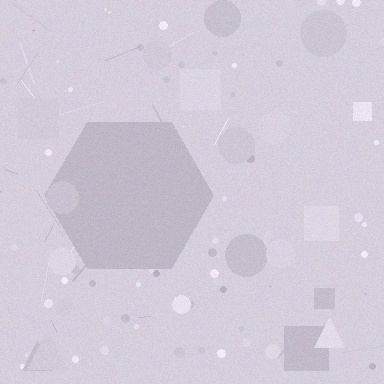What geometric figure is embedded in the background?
A hexagon is embedded in the background.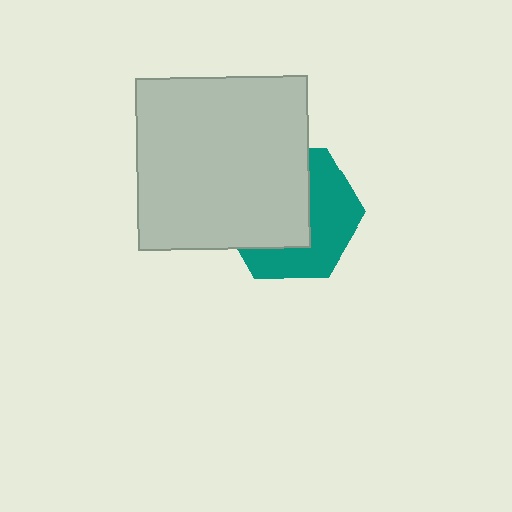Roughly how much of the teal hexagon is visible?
About half of it is visible (roughly 46%).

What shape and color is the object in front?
The object in front is a light gray square.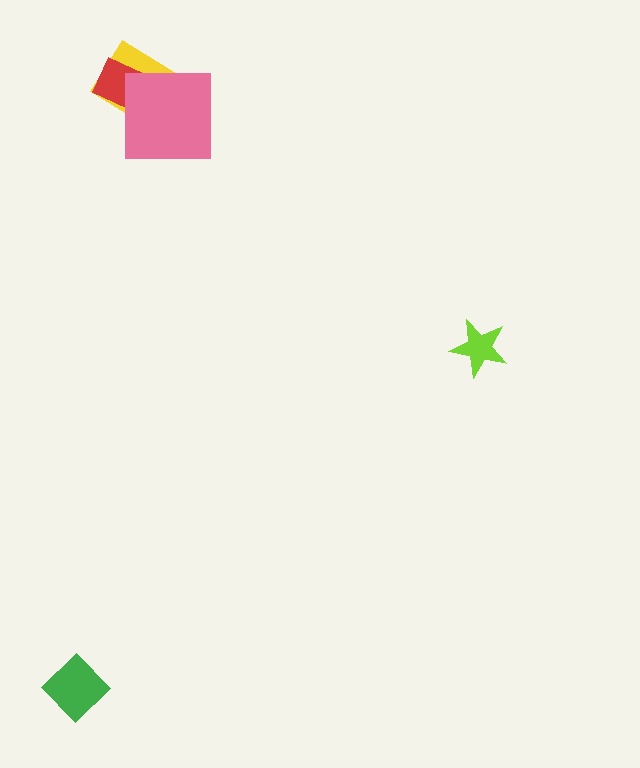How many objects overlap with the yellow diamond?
2 objects overlap with the yellow diamond.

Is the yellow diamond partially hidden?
Yes, it is partially covered by another shape.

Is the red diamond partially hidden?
Yes, it is partially covered by another shape.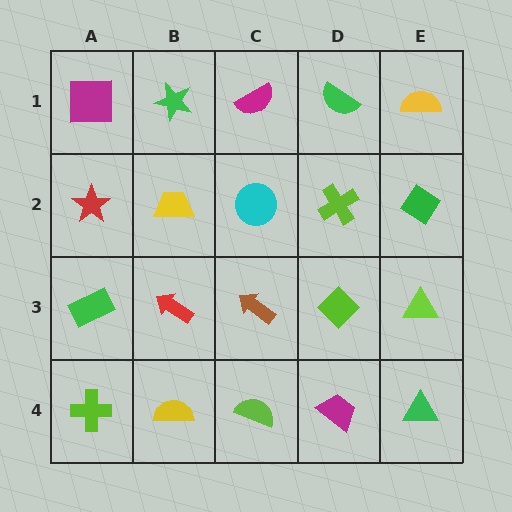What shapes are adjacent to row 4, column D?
A lime diamond (row 3, column D), a lime semicircle (row 4, column C), a green triangle (row 4, column E).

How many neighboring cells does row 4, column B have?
3.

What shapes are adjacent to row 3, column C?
A cyan circle (row 2, column C), a lime semicircle (row 4, column C), a red arrow (row 3, column B), a lime diamond (row 3, column D).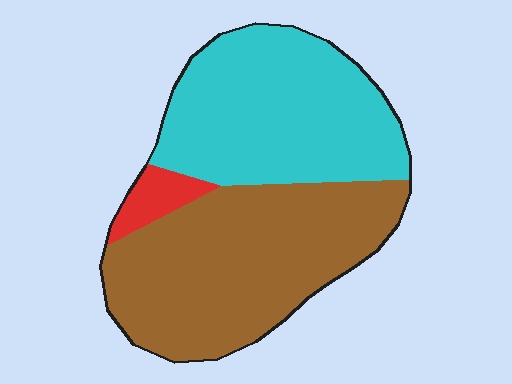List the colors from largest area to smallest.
From largest to smallest: brown, cyan, red.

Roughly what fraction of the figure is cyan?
Cyan covers 44% of the figure.